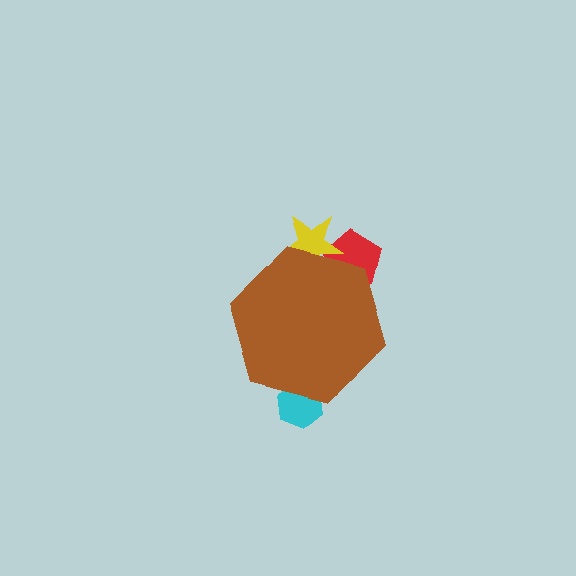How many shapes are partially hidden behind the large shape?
3 shapes are partially hidden.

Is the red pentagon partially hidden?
Yes, the red pentagon is partially hidden behind the brown hexagon.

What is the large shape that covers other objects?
A brown hexagon.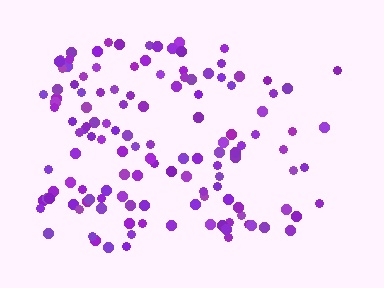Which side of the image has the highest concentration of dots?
The left.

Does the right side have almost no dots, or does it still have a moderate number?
Still a moderate number, just noticeably fewer than the left.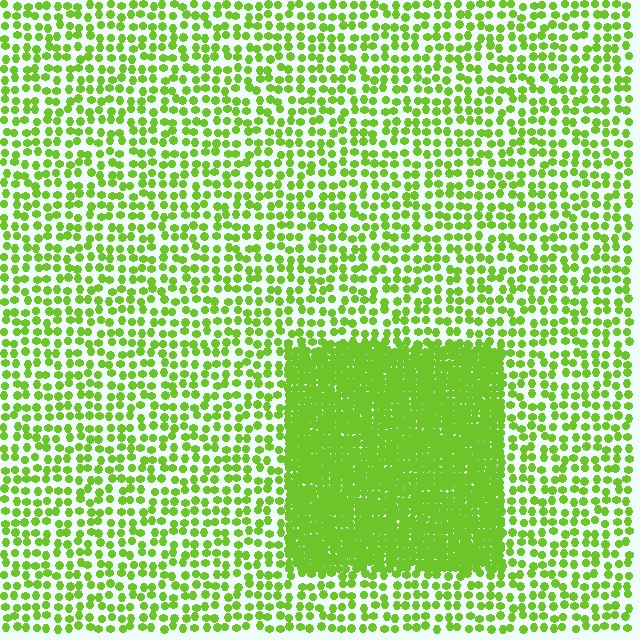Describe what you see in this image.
The image contains small lime elements arranged at two different densities. A rectangle-shaped region is visible where the elements are more densely packed than the surrounding area.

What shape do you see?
I see a rectangle.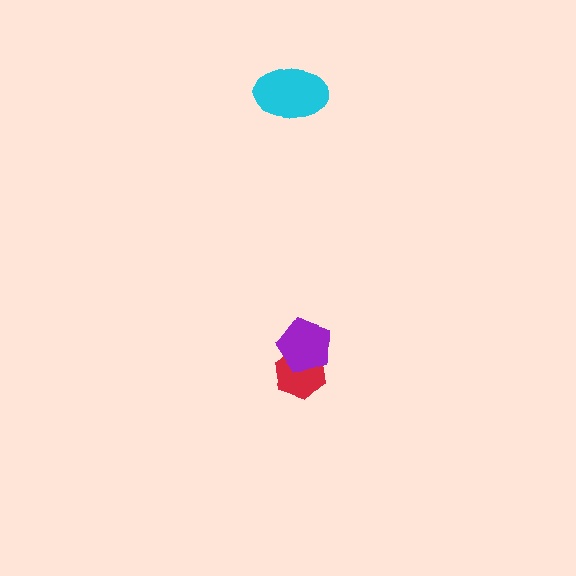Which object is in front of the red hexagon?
The purple pentagon is in front of the red hexagon.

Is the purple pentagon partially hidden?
No, no other shape covers it.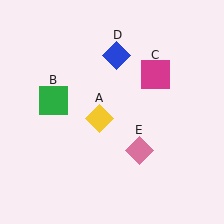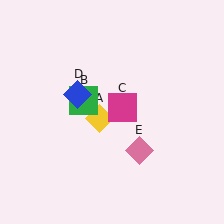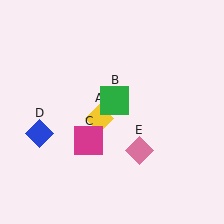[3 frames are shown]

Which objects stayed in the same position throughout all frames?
Yellow diamond (object A) and pink diamond (object E) remained stationary.